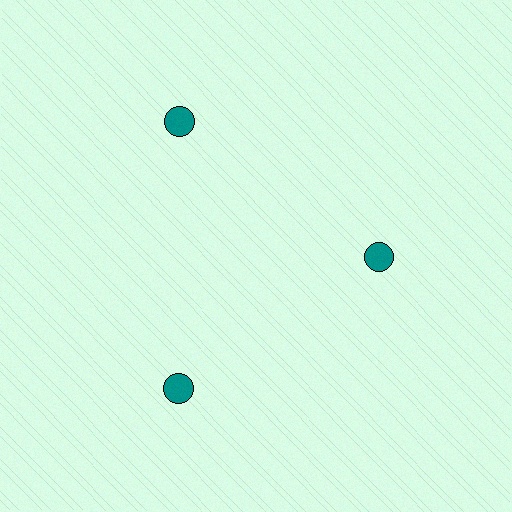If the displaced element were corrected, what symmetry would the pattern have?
It would have 3-fold rotational symmetry — the pattern would map onto itself every 120 degrees.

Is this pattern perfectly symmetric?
No. The 3 teal circles are arranged in a ring, but one element near the 3 o'clock position is pulled inward toward the center, breaking the 3-fold rotational symmetry.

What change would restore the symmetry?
The symmetry would be restored by moving it outward, back onto the ring so that all 3 circles sit at equal angles and equal distance from the center.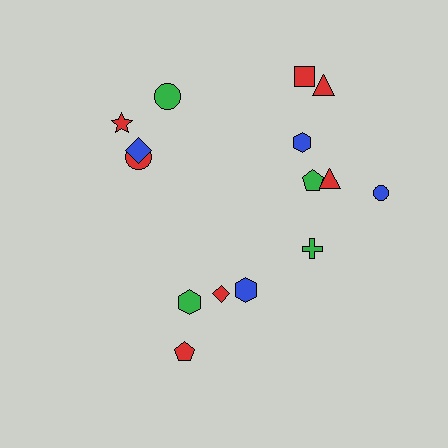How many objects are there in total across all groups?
There are 15 objects.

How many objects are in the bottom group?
There are 4 objects.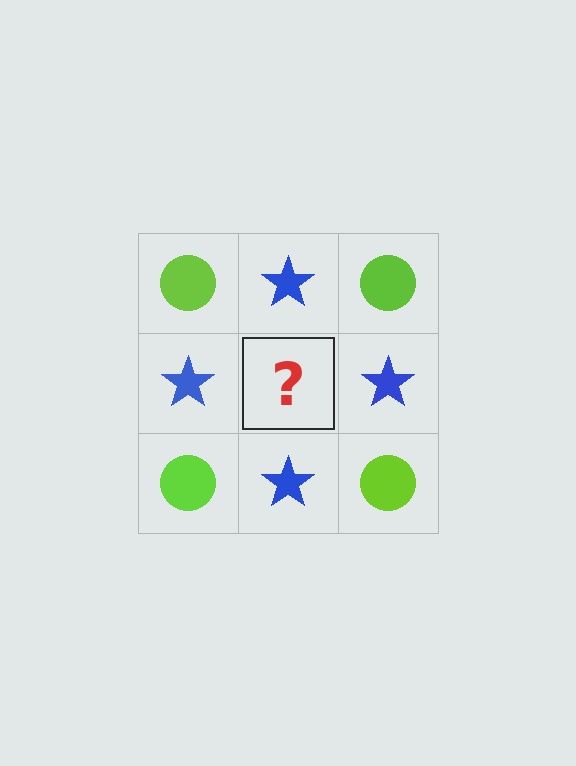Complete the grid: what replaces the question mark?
The question mark should be replaced with a lime circle.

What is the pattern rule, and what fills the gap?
The rule is that it alternates lime circle and blue star in a checkerboard pattern. The gap should be filled with a lime circle.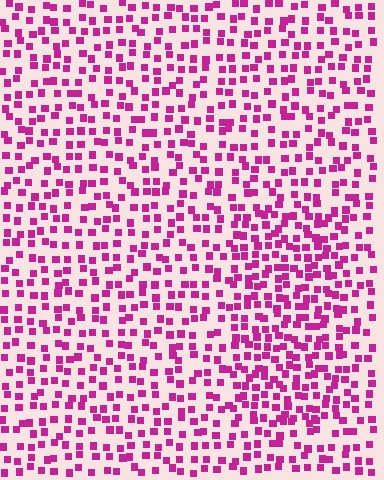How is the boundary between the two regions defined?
The boundary is defined by a change in element density (approximately 1.6x ratio). All elements are the same color, size, and shape.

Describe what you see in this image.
The image contains small magenta elements arranged at two different densities. A rectangle-shaped region is visible where the elements are more densely packed than the surrounding area.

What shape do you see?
I see a rectangle.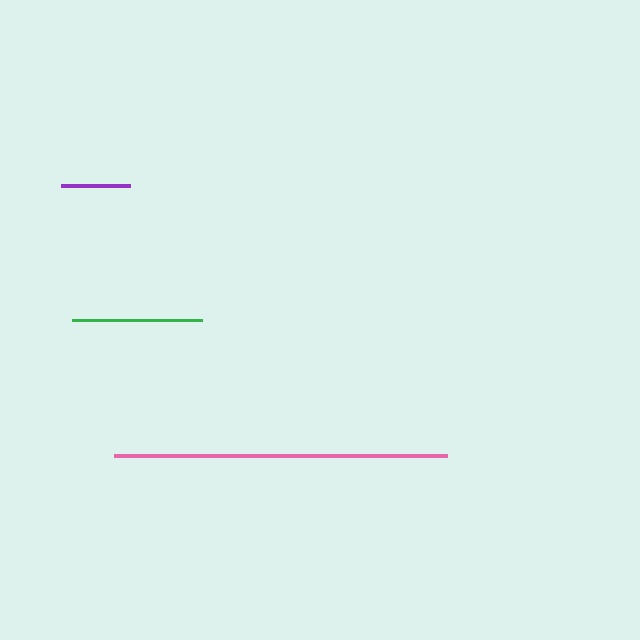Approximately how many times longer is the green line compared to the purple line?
The green line is approximately 1.9 times the length of the purple line.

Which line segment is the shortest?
The purple line is the shortest at approximately 69 pixels.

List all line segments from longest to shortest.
From longest to shortest: pink, green, purple.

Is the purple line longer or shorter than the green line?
The green line is longer than the purple line.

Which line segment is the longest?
The pink line is the longest at approximately 332 pixels.